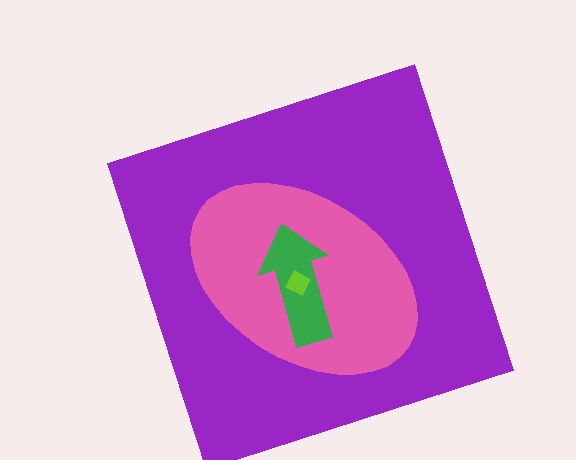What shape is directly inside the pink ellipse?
The green arrow.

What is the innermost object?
The lime diamond.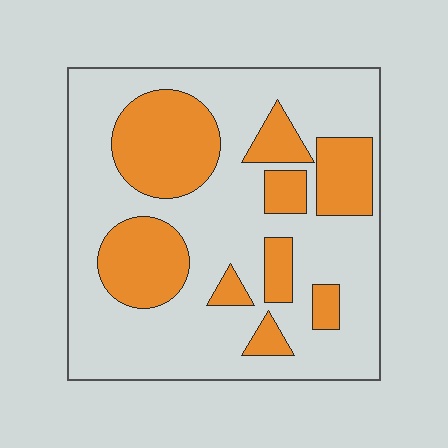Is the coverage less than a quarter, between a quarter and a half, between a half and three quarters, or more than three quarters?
Between a quarter and a half.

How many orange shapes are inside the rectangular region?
9.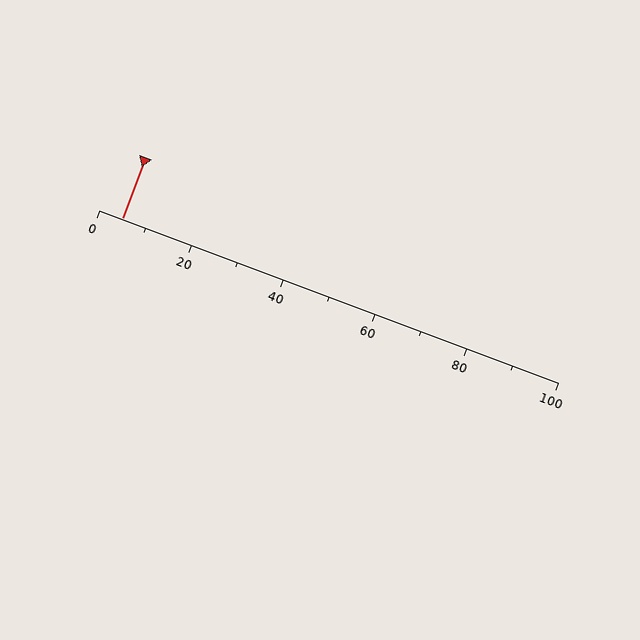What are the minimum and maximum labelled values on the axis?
The axis runs from 0 to 100.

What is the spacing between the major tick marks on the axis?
The major ticks are spaced 20 apart.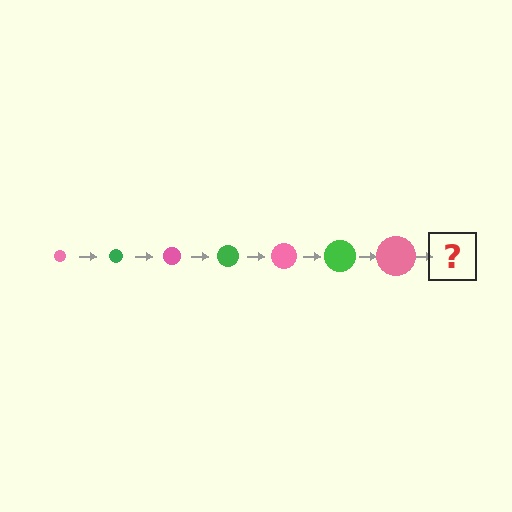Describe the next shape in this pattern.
It should be a green circle, larger than the previous one.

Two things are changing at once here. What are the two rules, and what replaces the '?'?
The two rules are that the circle grows larger each step and the color cycles through pink and green. The '?' should be a green circle, larger than the previous one.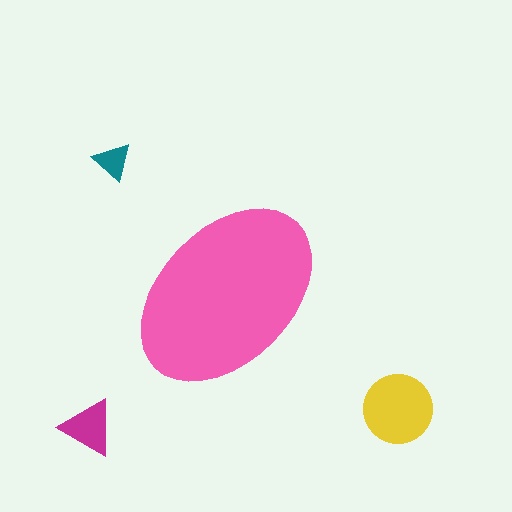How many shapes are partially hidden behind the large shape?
0 shapes are partially hidden.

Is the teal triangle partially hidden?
No, the teal triangle is fully visible.